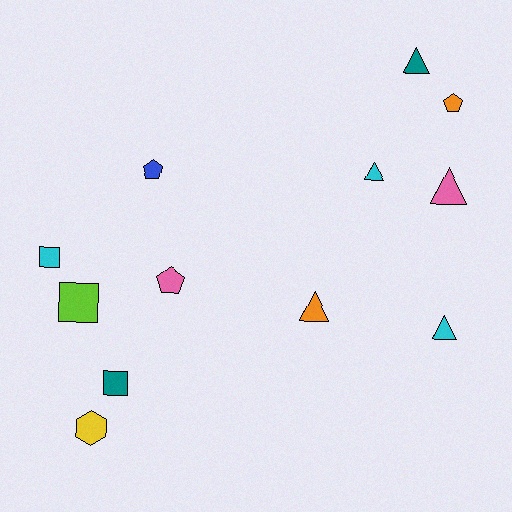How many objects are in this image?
There are 12 objects.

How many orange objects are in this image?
There are 2 orange objects.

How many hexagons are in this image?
There is 1 hexagon.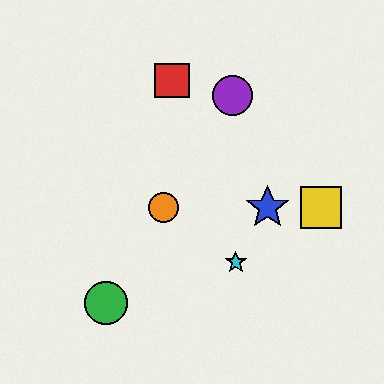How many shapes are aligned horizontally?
3 shapes (the blue star, the yellow square, the orange circle) are aligned horizontally.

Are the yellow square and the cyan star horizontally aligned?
No, the yellow square is at y≈208 and the cyan star is at y≈262.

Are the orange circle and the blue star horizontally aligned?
Yes, both are at y≈208.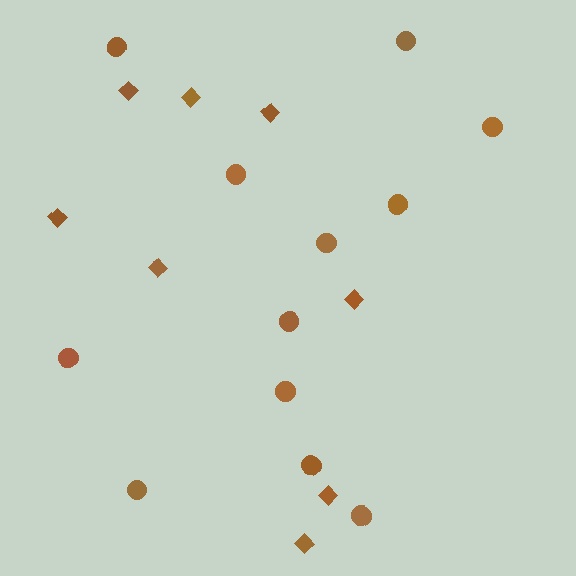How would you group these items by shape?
There are 2 groups: one group of diamonds (8) and one group of circles (12).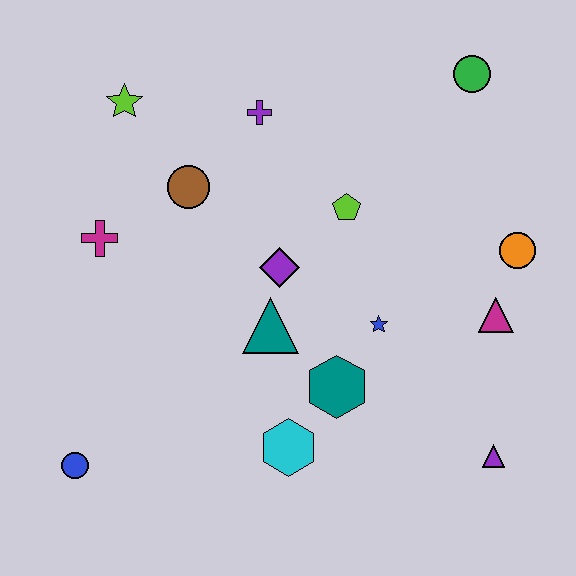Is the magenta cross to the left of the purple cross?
Yes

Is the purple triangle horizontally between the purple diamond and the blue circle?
No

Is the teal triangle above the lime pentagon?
No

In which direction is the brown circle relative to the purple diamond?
The brown circle is to the left of the purple diamond.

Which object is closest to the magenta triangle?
The orange circle is closest to the magenta triangle.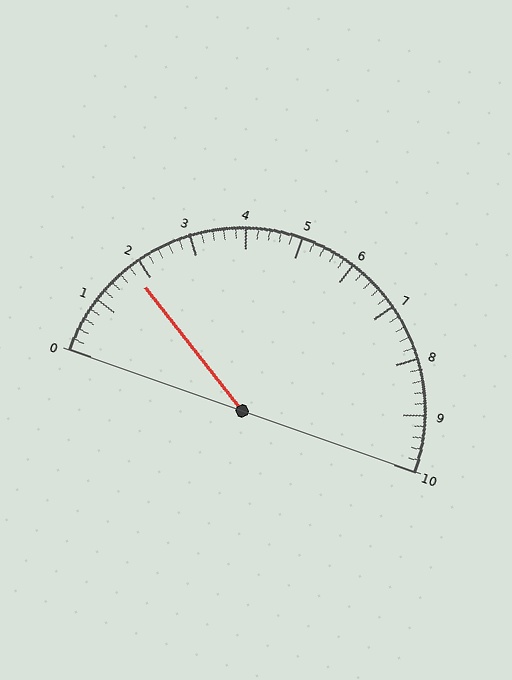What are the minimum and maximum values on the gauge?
The gauge ranges from 0 to 10.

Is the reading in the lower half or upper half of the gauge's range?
The reading is in the lower half of the range (0 to 10).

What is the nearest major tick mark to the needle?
The nearest major tick mark is 2.